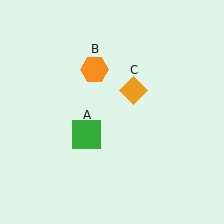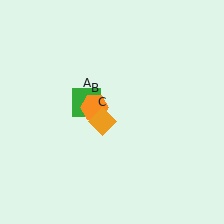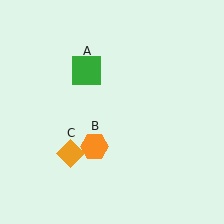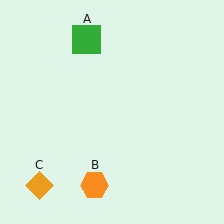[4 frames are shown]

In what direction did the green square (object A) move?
The green square (object A) moved up.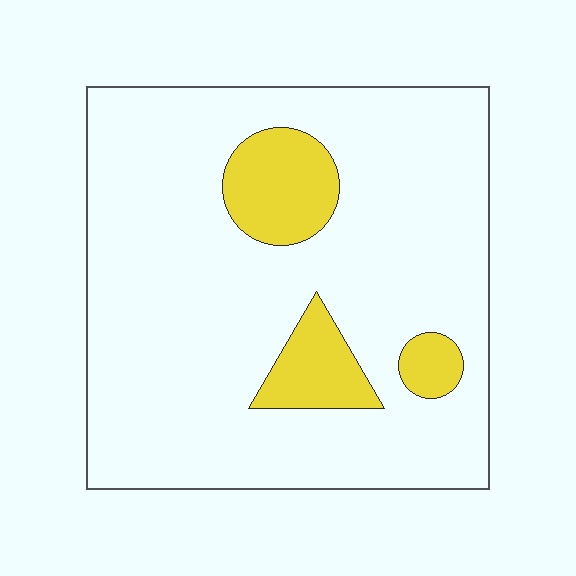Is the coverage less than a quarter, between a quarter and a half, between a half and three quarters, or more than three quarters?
Less than a quarter.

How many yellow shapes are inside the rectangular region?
3.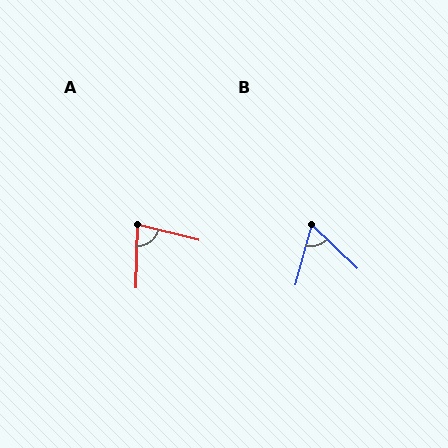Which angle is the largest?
A, at approximately 78 degrees.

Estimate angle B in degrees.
Approximately 62 degrees.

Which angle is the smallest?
B, at approximately 62 degrees.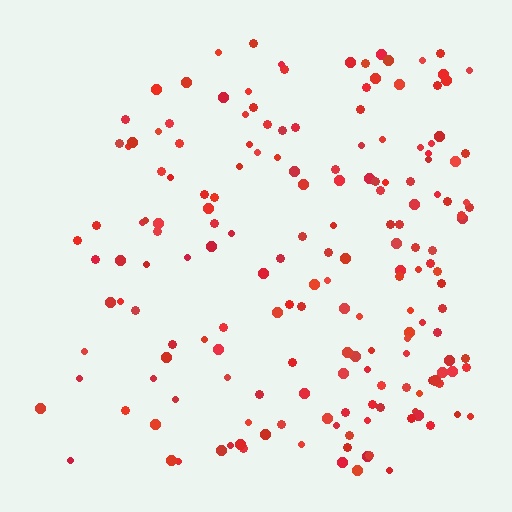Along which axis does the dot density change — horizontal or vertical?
Horizontal.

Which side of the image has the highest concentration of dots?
The right.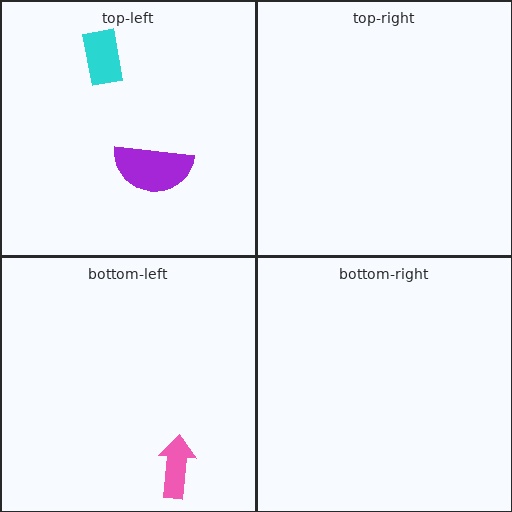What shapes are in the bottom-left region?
The pink arrow.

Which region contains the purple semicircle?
The top-left region.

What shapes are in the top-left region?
The purple semicircle, the cyan rectangle.